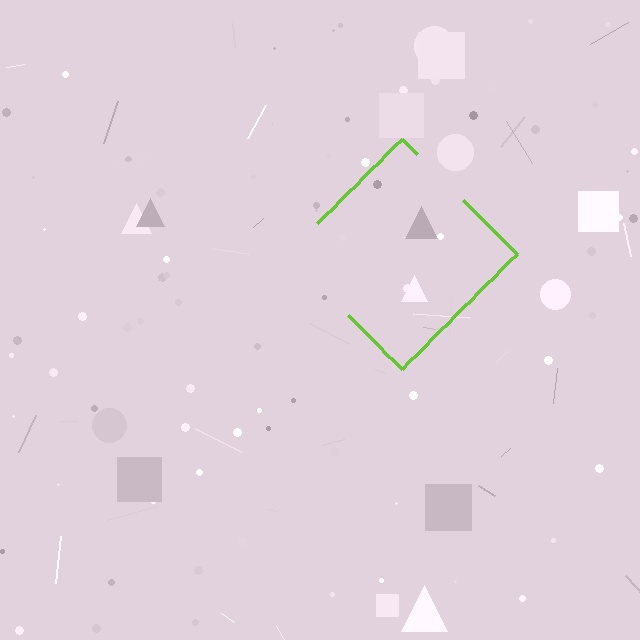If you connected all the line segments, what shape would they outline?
They would outline a diamond.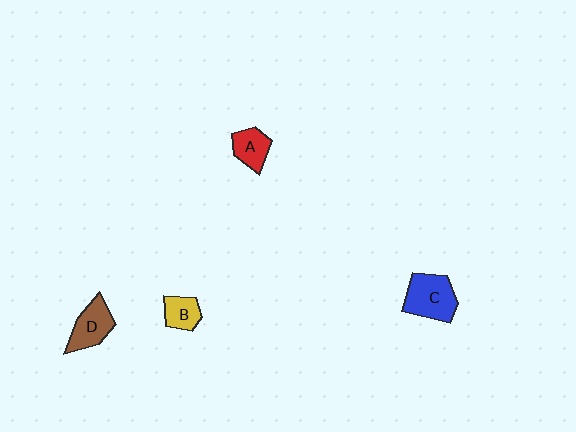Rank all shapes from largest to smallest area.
From largest to smallest: C (blue), D (brown), A (red), B (yellow).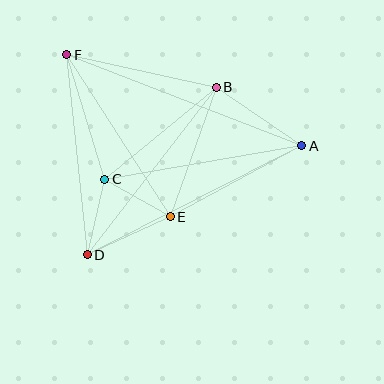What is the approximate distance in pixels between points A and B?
The distance between A and B is approximately 104 pixels.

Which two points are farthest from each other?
Points A and F are farthest from each other.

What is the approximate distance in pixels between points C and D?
The distance between C and D is approximately 77 pixels.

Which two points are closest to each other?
Points C and E are closest to each other.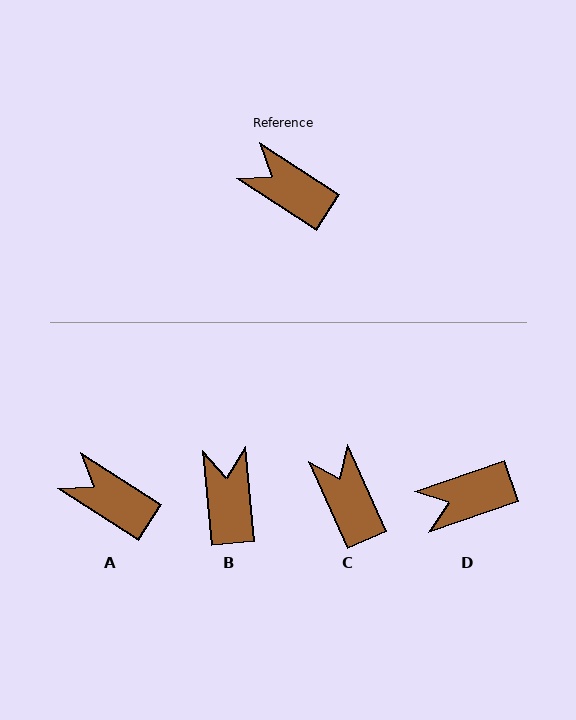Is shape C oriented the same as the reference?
No, it is off by about 33 degrees.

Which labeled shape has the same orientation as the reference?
A.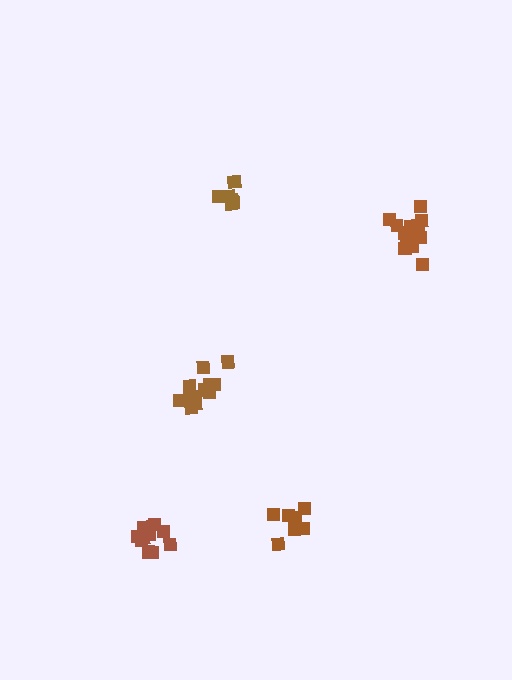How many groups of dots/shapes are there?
There are 5 groups.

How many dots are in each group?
Group 1: 8 dots, Group 2: 7 dots, Group 3: 13 dots, Group 4: 11 dots, Group 5: 13 dots (52 total).